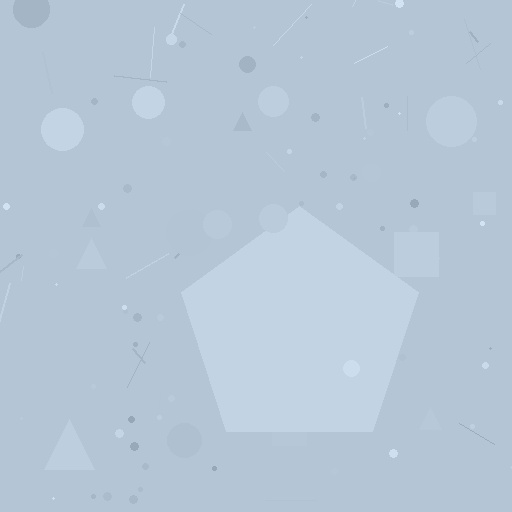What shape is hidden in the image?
A pentagon is hidden in the image.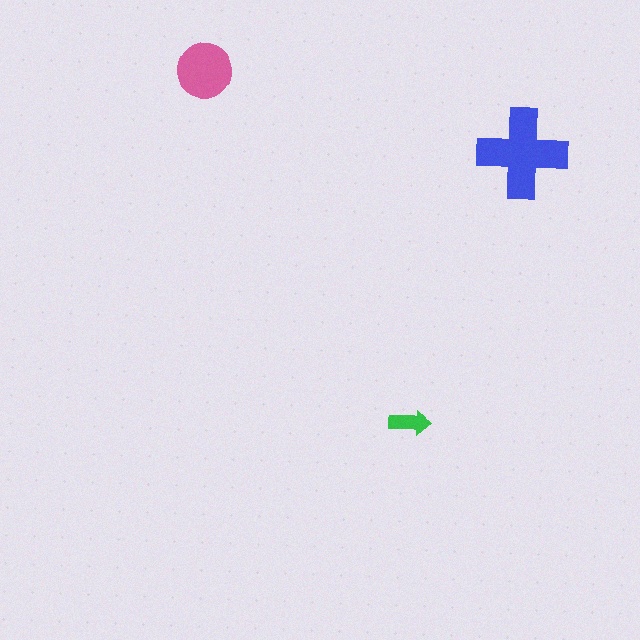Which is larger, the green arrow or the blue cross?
The blue cross.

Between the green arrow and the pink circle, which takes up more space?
The pink circle.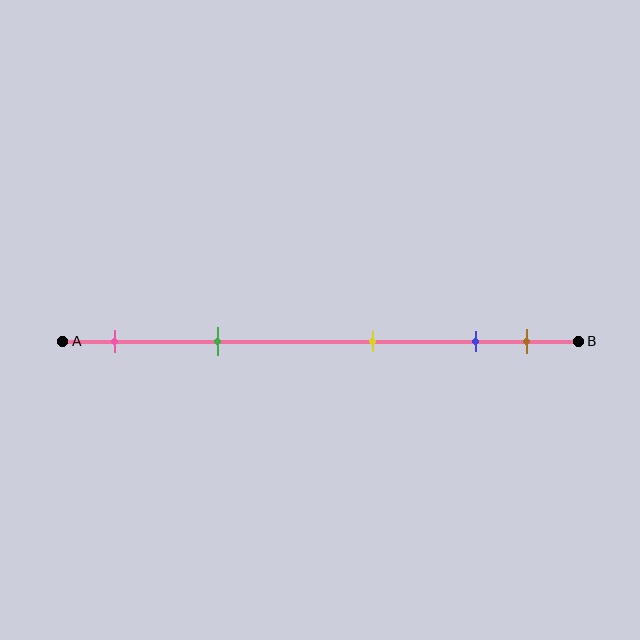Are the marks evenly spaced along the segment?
No, the marks are not evenly spaced.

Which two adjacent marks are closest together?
The blue and brown marks are the closest adjacent pair.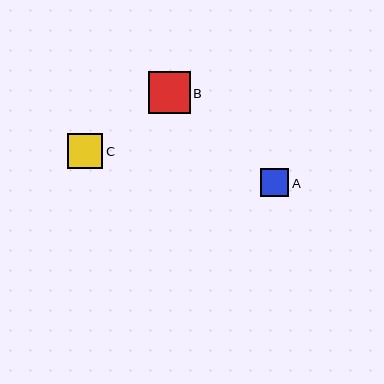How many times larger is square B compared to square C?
Square B is approximately 1.2 times the size of square C.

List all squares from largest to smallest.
From largest to smallest: B, C, A.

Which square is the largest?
Square B is the largest with a size of approximately 42 pixels.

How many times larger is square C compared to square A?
Square C is approximately 1.3 times the size of square A.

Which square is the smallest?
Square A is the smallest with a size of approximately 28 pixels.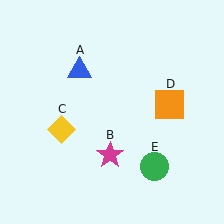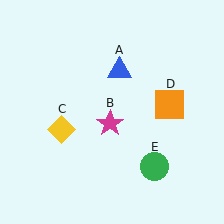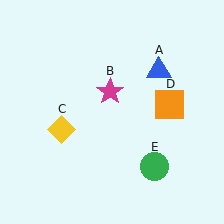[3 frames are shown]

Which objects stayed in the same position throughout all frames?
Yellow diamond (object C) and orange square (object D) and green circle (object E) remained stationary.